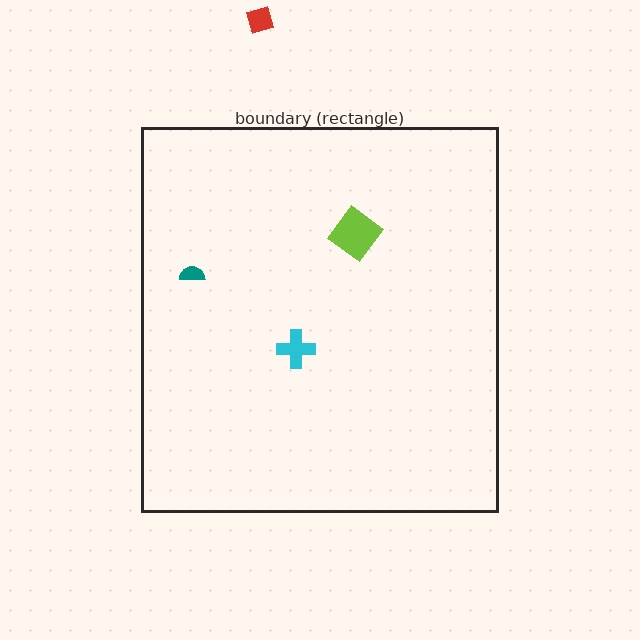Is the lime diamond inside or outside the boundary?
Inside.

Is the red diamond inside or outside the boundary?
Outside.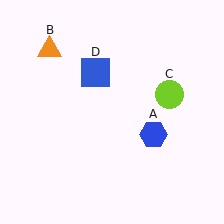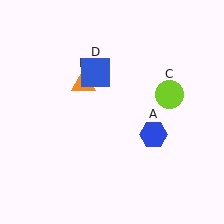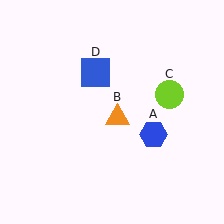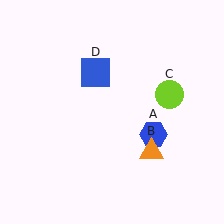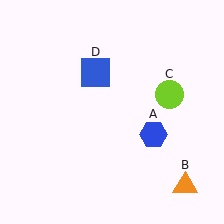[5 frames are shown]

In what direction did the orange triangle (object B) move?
The orange triangle (object B) moved down and to the right.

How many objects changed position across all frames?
1 object changed position: orange triangle (object B).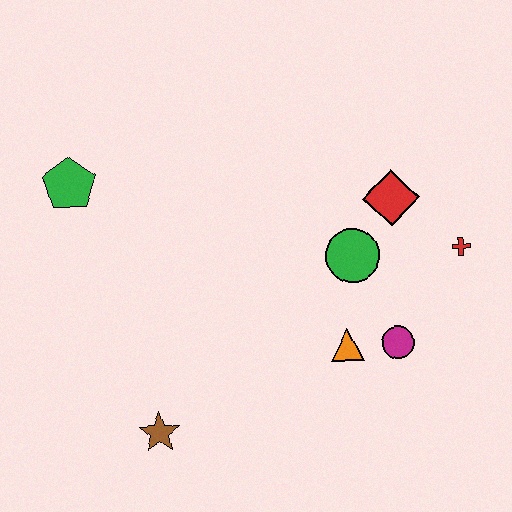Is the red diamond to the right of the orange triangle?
Yes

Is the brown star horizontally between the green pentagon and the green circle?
Yes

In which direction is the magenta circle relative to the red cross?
The magenta circle is below the red cross.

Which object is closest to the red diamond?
The green circle is closest to the red diamond.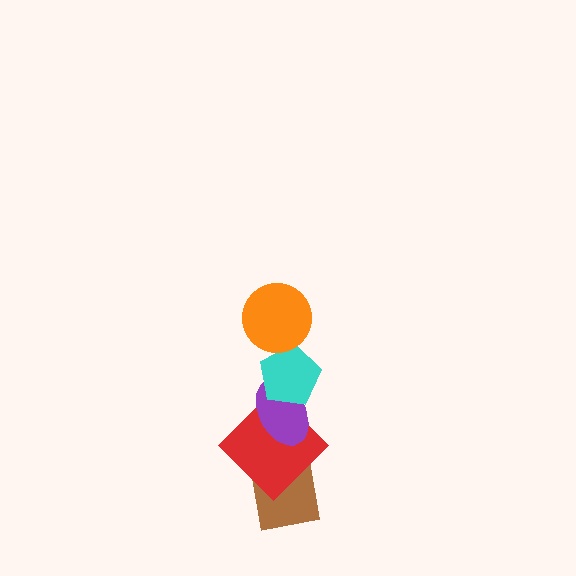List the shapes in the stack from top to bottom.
From top to bottom: the orange circle, the cyan pentagon, the purple ellipse, the red diamond, the brown square.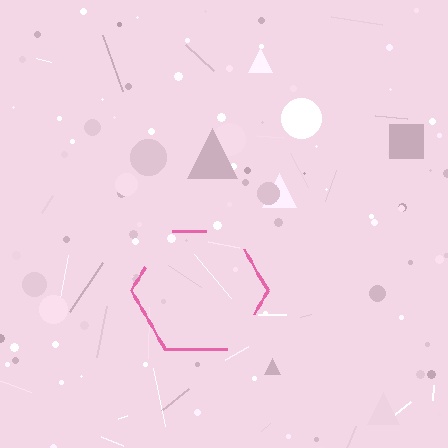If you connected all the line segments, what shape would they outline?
They would outline a hexagon.